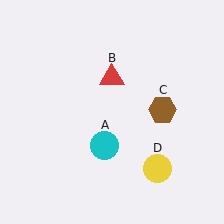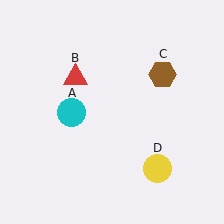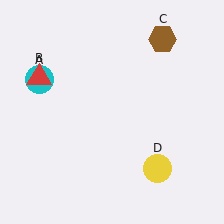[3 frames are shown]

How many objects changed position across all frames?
3 objects changed position: cyan circle (object A), red triangle (object B), brown hexagon (object C).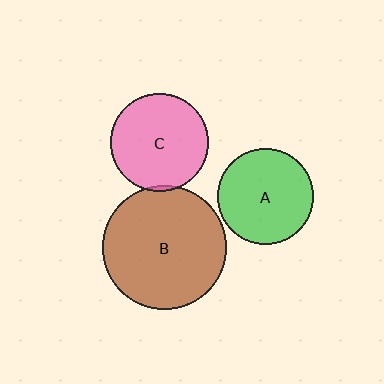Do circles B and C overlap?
Yes.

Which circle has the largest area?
Circle B (brown).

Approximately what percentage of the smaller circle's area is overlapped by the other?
Approximately 5%.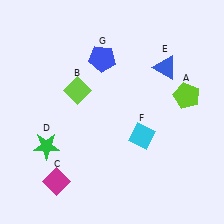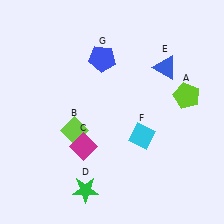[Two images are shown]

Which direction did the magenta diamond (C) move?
The magenta diamond (C) moved up.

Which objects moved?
The objects that moved are: the lime diamond (B), the magenta diamond (C), the green star (D).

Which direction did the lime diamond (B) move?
The lime diamond (B) moved down.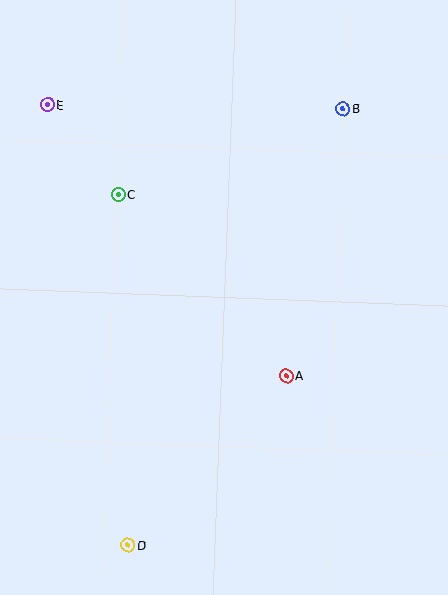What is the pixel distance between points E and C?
The distance between E and C is 114 pixels.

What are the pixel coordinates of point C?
Point C is at (118, 195).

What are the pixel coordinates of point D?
Point D is at (128, 545).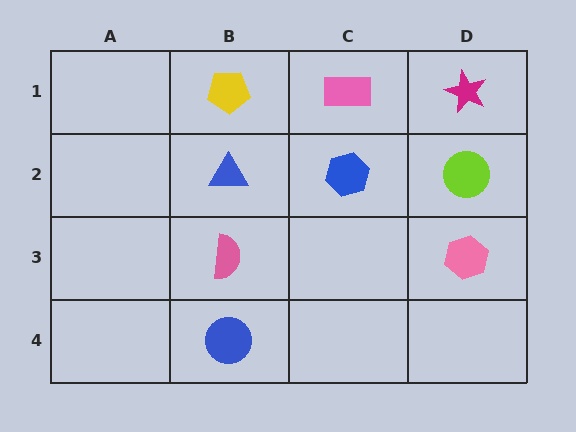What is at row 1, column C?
A pink rectangle.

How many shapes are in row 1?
3 shapes.